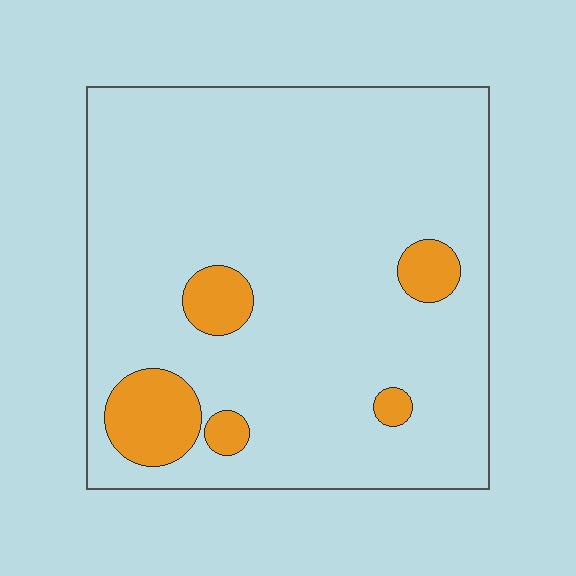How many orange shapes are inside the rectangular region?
5.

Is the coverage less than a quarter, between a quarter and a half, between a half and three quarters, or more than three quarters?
Less than a quarter.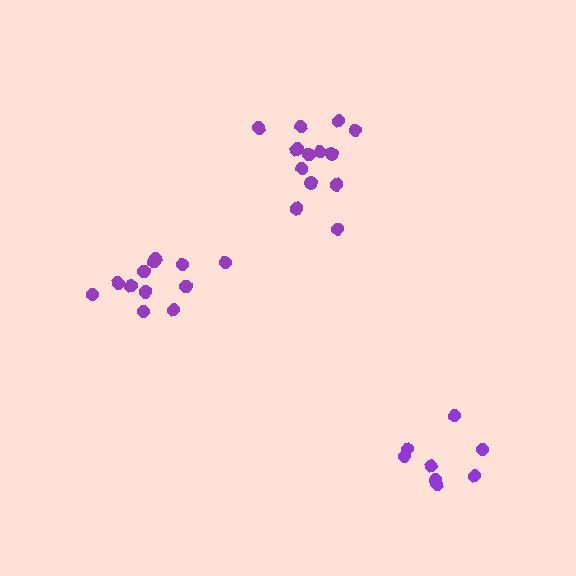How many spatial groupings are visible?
There are 3 spatial groupings.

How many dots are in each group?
Group 1: 14 dots, Group 2: 8 dots, Group 3: 12 dots (34 total).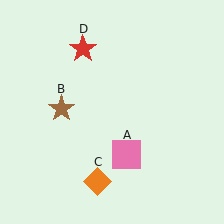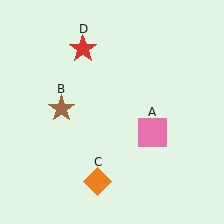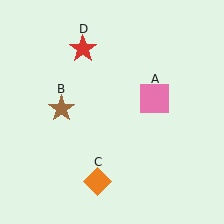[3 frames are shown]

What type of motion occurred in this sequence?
The pink square (object A) rotated counterclockwise around the center of the scene.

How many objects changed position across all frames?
1 object changed position: pink square (object A).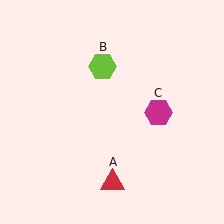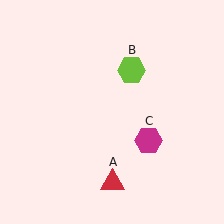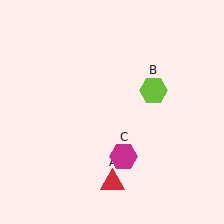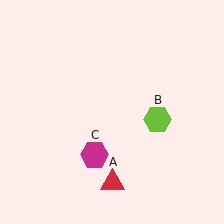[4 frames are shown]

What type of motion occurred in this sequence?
The lime hexagon (object B), magenta hexagon (object C) rotated clockwise around the center of the scene.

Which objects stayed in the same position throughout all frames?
Red triangle (object A) remained stationary.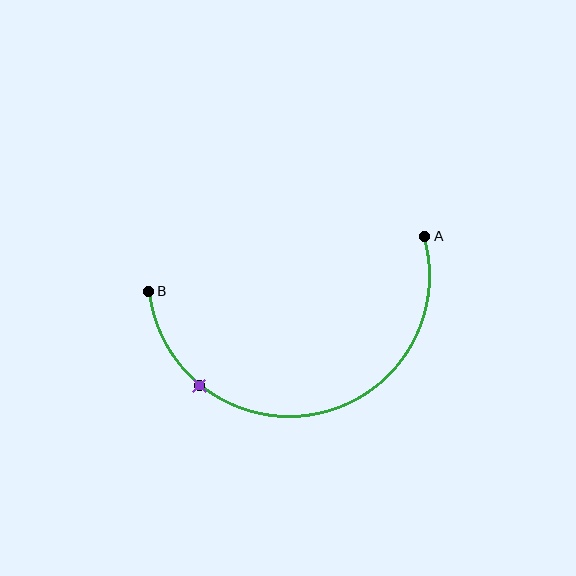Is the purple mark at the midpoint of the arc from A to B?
No. The purple mark lies on the arc but is closer to endpoint B. The arc midpoint would be at the point on the curve equidistant along the arc from both A and B.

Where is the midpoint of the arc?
The arc midpoint is the point on the curve farthest from the straight line joining A and B. It sits below that line.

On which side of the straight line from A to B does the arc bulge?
The arc bulges below the straight line connecting A and B.